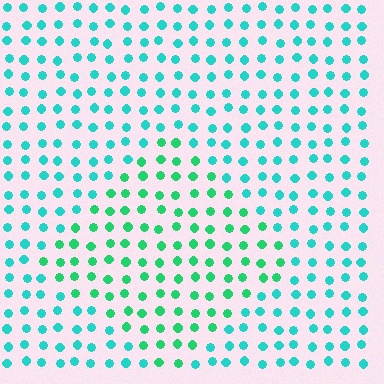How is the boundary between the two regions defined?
The boundary is defined purely by a slight shift in hue (about 30 degrees). Spacing, size, and orientation are identical on both sides.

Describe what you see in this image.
The image is filled with small cyan elements in a uniform arrangement. A diamond-shaped region is visible where the elements are tinted to a slightly different hue, forming a subtle color boundary.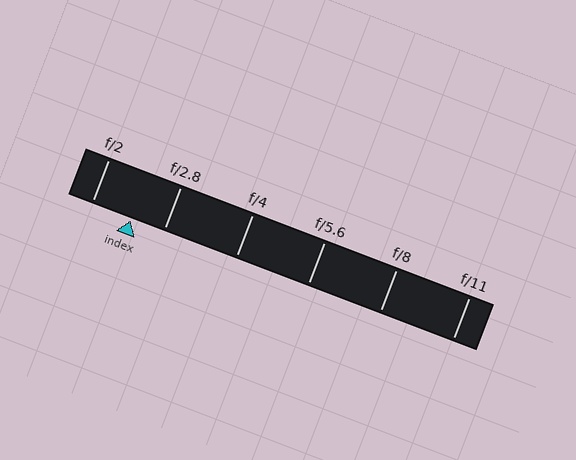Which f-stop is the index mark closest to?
The index mark is closest to f/2.8.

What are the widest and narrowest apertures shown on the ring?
The widest aperture shown is f/2 and the narrowest is f/11.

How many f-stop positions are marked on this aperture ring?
There are 6 f-stop positions marked.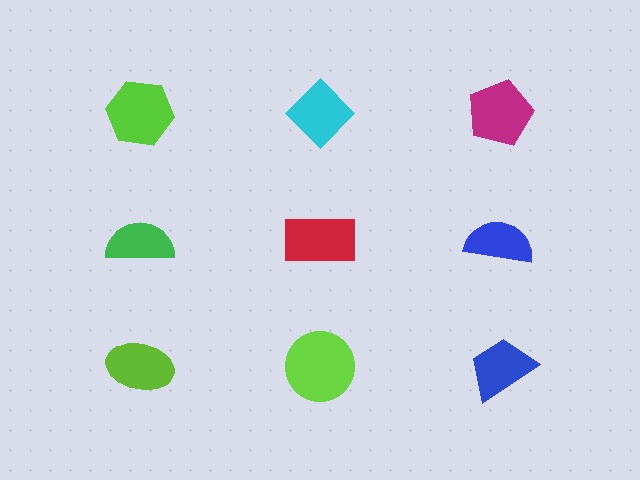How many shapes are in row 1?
3 shapes.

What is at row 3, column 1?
A lime ellipse.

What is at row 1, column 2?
A cyan diamond.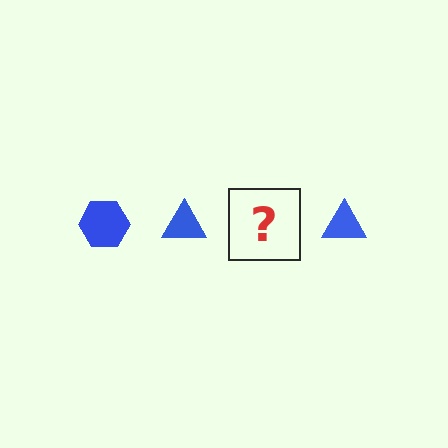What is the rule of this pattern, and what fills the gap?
The rule is that the pattern cycles through hexagon, triangle shapes in blue. The gap should be filled with a blue hexagon.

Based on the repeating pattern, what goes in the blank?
The blank should be a blue hexagon.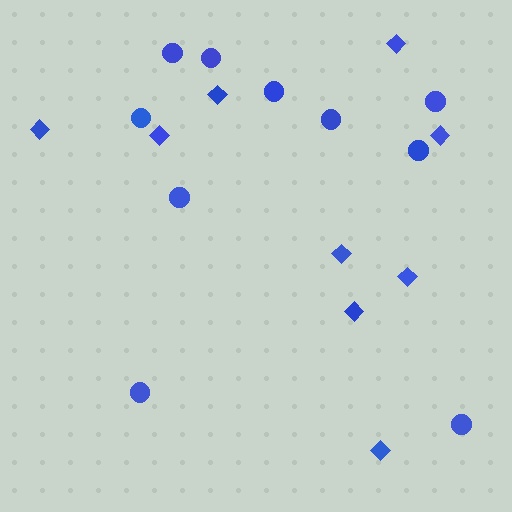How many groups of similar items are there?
There are 2 groups: one group of circles (10) and one group of diamonds (9).